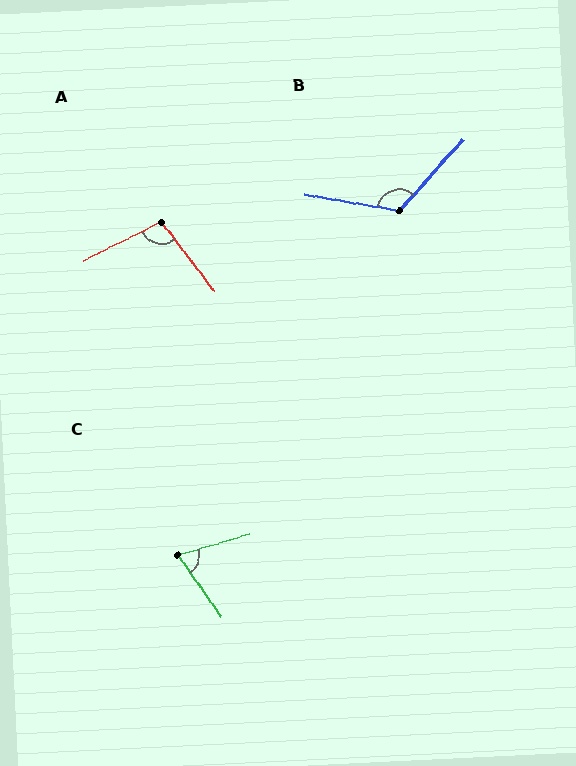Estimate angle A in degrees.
Approximately 101 degrees.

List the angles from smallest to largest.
C (71°), A (101°), B (122°).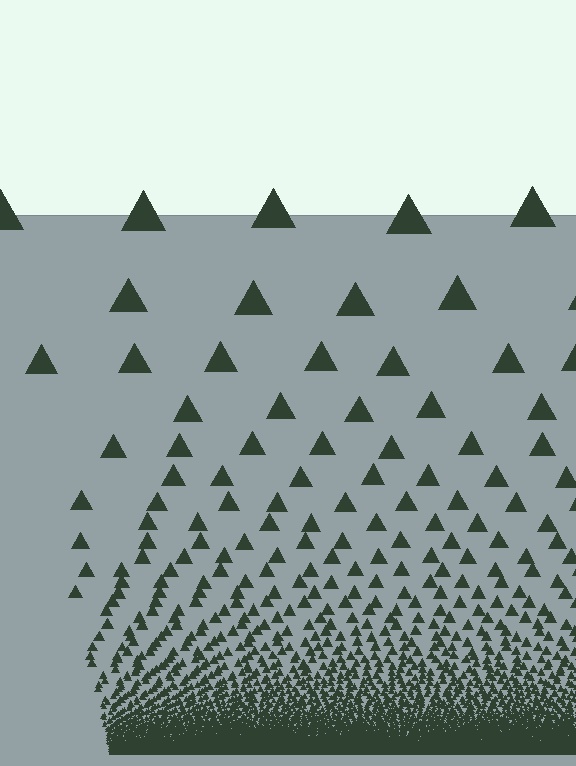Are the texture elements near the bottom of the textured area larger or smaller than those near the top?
Smaller. The gradient is inverted — elements near the bottom are smaller and denser.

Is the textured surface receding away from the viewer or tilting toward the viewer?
The surface appears to tilt toward the viewer. Texture elements get larger and sparser toward the top.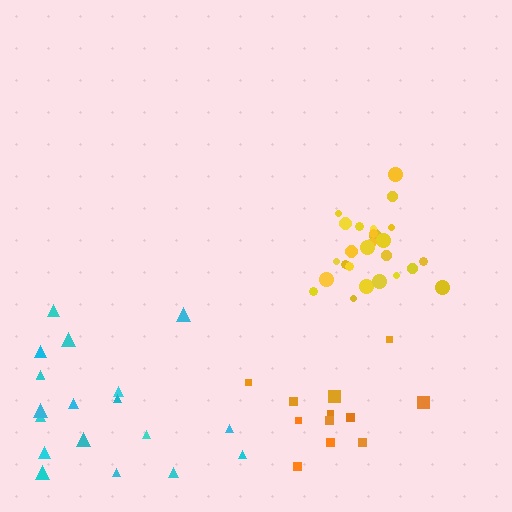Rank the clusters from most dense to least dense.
yellow, orange, cyan.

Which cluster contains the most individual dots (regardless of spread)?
Yellow (27).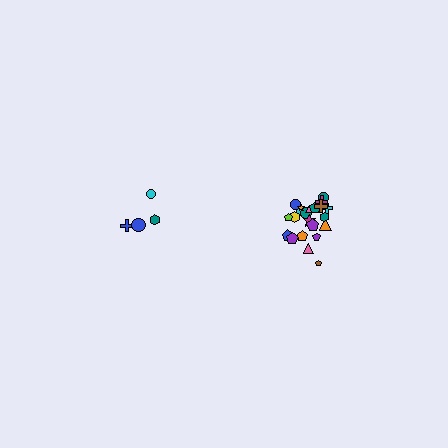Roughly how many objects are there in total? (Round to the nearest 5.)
Roughly 25 objects in total.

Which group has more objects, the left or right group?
The right group.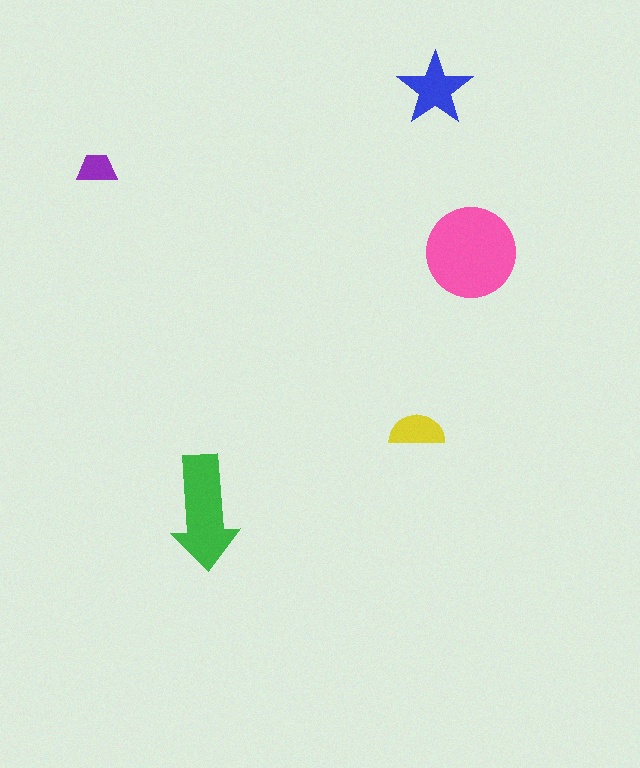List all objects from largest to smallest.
The pink circle, the green arrow, the blue star, the yellow semicircle, the purple trapezoid.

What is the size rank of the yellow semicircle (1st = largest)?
4th.